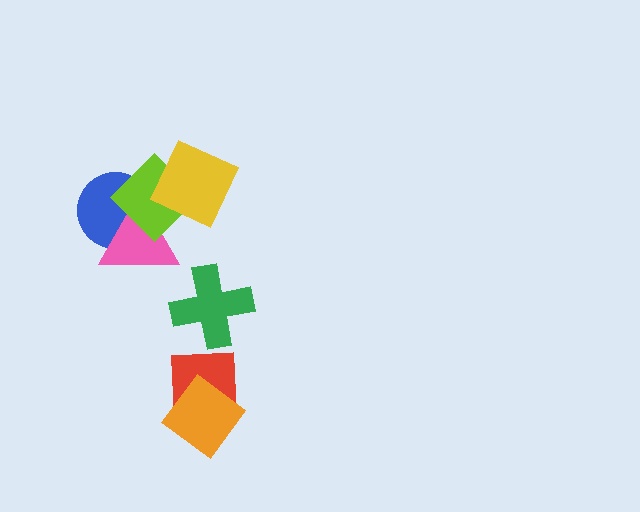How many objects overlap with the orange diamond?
1 object overlaps with the orange diamond.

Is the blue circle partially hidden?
Yes, it is partially covered by another shape.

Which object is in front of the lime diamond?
The yellow diamond is in front of the lime diamond.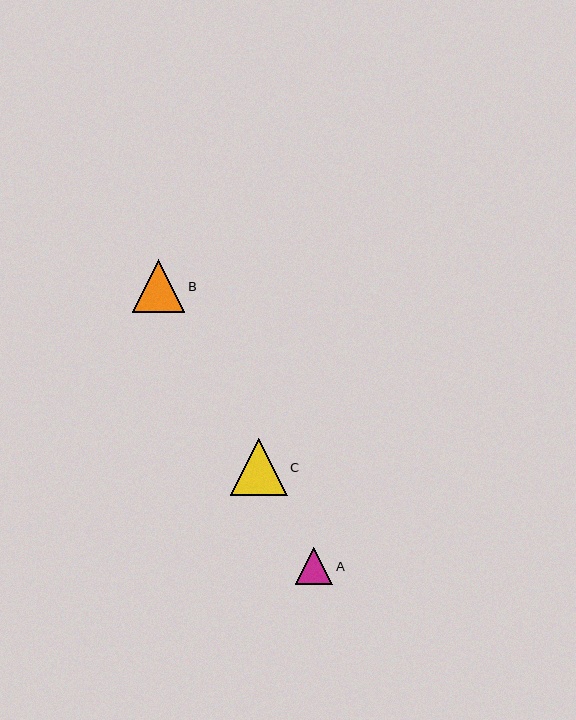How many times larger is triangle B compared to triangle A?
Triangle B is approximately 1.4 times the size of triangle A.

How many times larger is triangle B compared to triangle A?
Triangle B is approximately 1.4 times the size of triangle A.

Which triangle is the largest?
Triangle C is the largest with a size of approximately 57 pixels.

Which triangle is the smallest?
Triangle A is the smallest with a size of approximately 37 pixels.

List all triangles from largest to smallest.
From largest to smallest: C, B, A.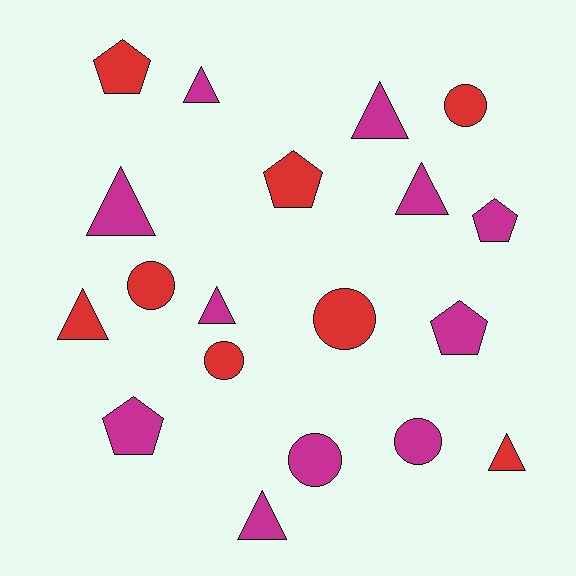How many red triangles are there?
There are 2 red triangles.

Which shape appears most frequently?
Triangle, with 8 objects.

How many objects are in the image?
There are 19 objects.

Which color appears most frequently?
Magenta, with 11 objects.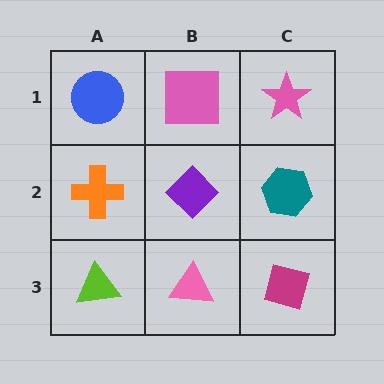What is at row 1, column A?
A blue circle.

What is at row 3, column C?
A magenta square.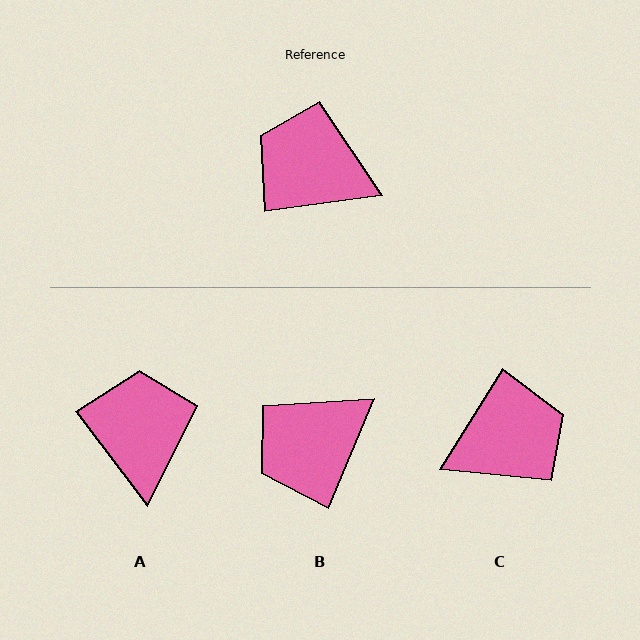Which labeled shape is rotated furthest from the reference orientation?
C, about 130 degrees away.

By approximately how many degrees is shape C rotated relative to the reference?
Approximately 130 degrees clockwise.